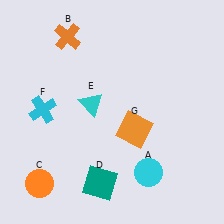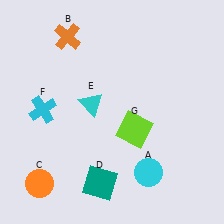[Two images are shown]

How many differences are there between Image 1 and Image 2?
There is 1 difference between the two images.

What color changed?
The square (G) changed from orange in Image 1 to lime in Image 2.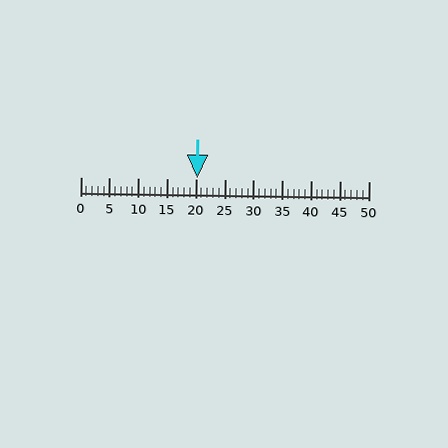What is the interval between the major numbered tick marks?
The major tick marks are spaced 5 units apart.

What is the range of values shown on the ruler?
The ruler shows values from 0 to 50.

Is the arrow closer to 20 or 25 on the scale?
The arrow is closer to 20.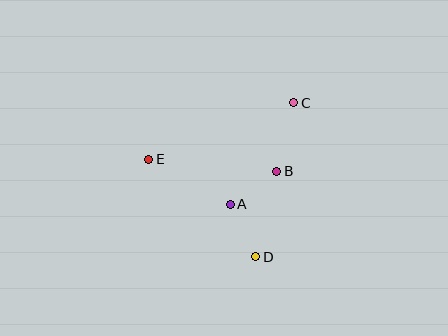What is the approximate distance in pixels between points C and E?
The distance between C and E is approximately 155 pixels.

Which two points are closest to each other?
Points A and B are closest to each other.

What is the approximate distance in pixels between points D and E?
The distance between D and E is approximately 145 pixels.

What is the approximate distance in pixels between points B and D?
The distance between B and D is approximately 88 pixels.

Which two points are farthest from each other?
Points C and D are farthest from each other.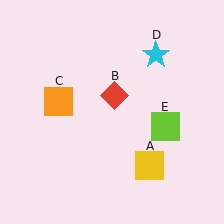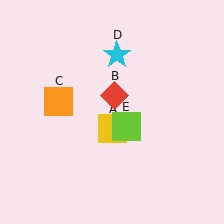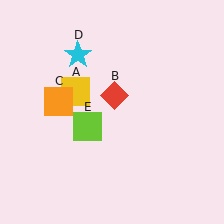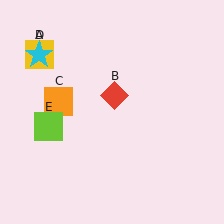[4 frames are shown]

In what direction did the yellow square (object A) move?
The yellow square (object A) moved up and to the left.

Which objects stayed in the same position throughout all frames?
Red diamond (object B) and orange square (object C) remained stationary.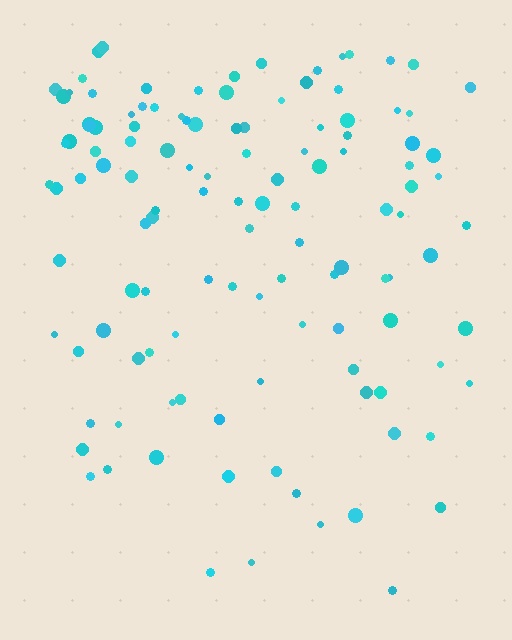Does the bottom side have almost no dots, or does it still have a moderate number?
Still a moderate number, just noticeably fewer than the top.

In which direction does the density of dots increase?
From bottom to top, with the top side densest.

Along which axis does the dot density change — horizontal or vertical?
Vertical.